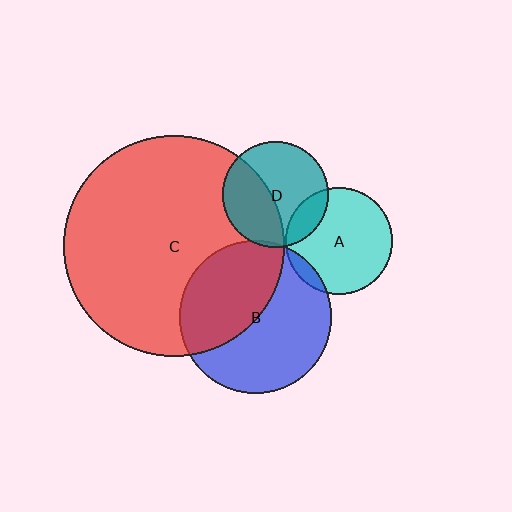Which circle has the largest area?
Circle C (red).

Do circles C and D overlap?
Yes.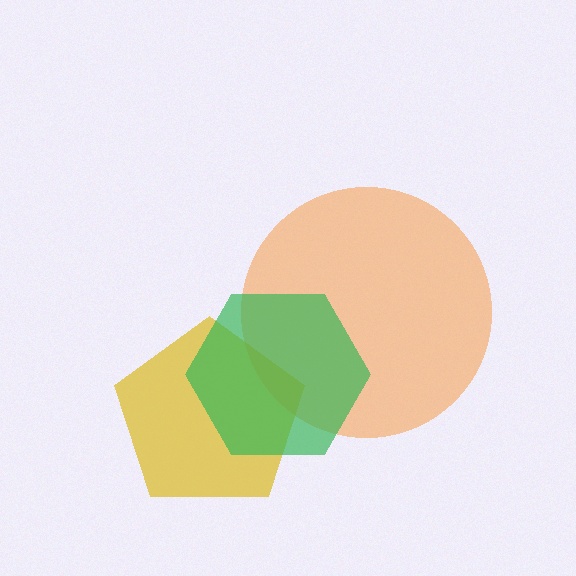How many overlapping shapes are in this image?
There are 3 overlapping shapes in the image.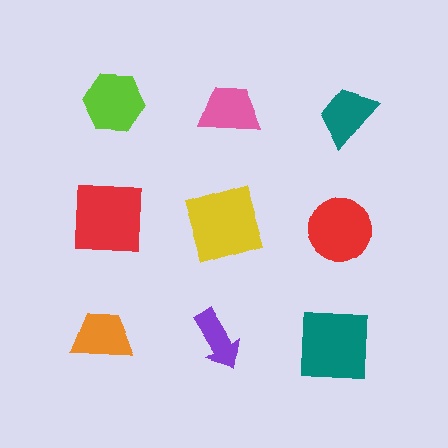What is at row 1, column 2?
A pink trapezoid.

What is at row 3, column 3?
A teal square.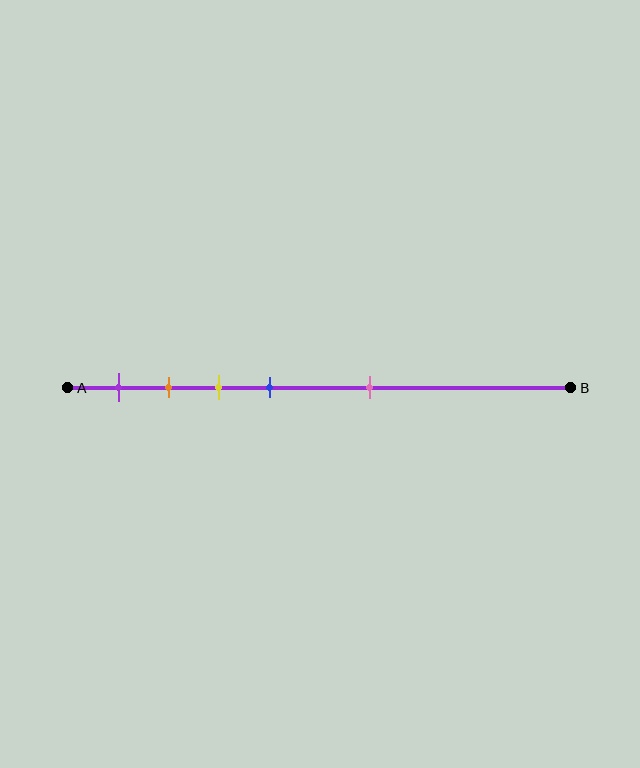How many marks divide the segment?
There are 5 marks dividing the segment.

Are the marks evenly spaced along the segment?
No, the marks are not evenly spaced.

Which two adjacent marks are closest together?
The orange and yellow marks are the closest adjacent pair.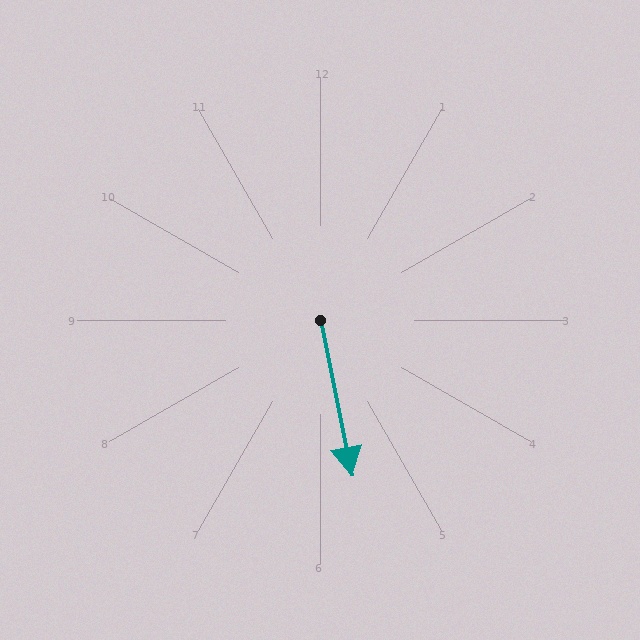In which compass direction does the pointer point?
South.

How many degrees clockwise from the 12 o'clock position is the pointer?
Approximately 168 degrees.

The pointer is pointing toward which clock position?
Roughly 6 o'clock.